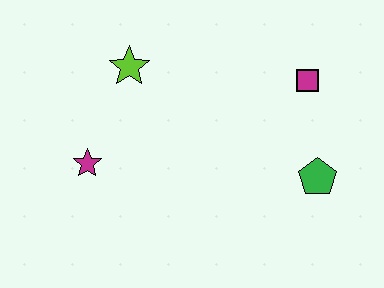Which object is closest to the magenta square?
The green pentagon is closest to the magenta square.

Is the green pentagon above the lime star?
No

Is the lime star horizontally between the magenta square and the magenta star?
Yes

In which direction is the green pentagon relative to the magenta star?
The green pentagon is to the right of the magenta star.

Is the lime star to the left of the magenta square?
Yes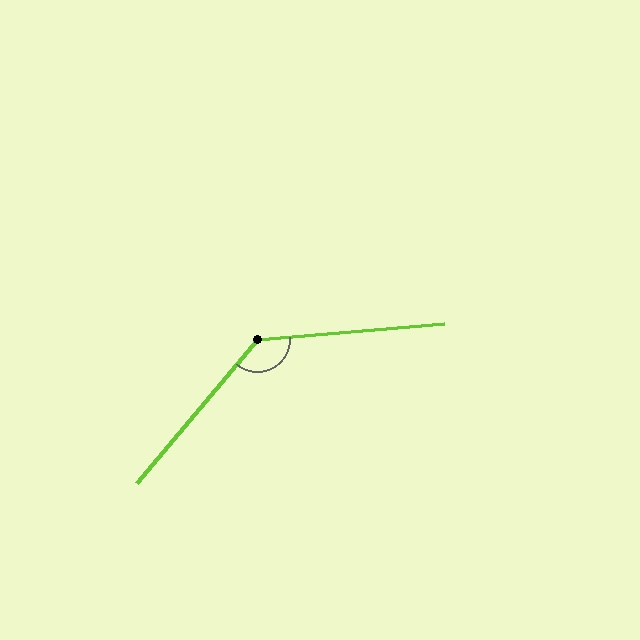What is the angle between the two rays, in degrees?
Approximately 135 degrees.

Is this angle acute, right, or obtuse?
It is obtuse.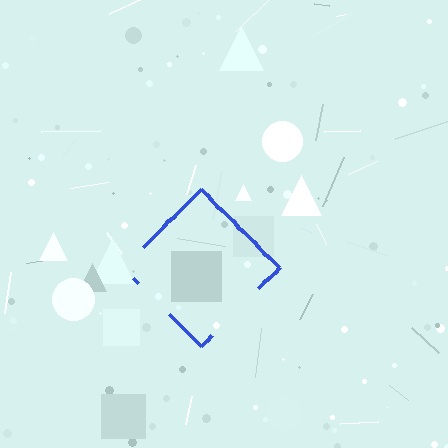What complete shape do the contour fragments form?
The contour fragments form a diamond.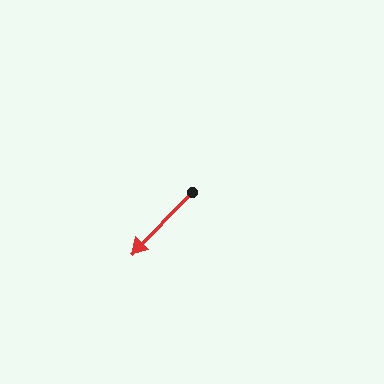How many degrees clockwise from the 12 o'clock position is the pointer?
Approximately 224 degrees.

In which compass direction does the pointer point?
Southwest.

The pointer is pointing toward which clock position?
Roughly 7 o'clock.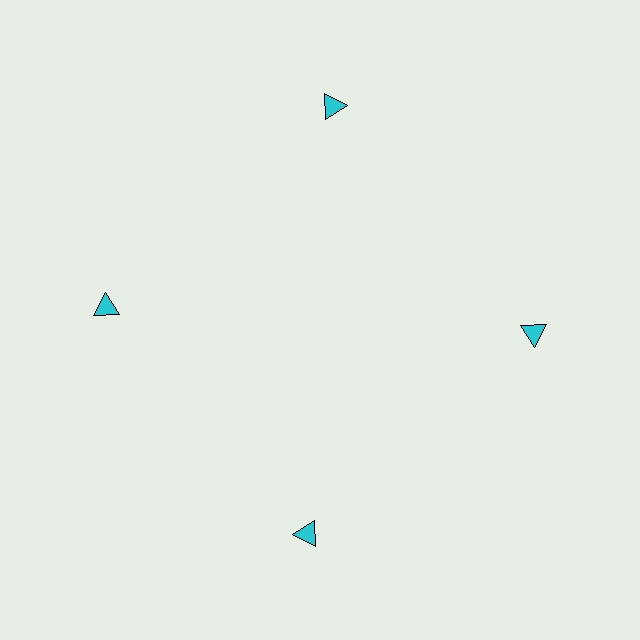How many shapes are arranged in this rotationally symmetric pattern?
There are 4 shapes, arranged in 4 groups of 1.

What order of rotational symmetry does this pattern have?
This pattern has 4-fold rotational symmetry.